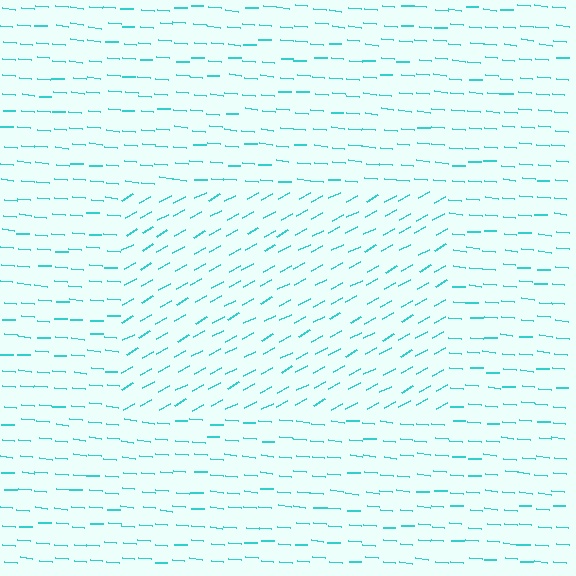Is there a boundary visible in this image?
Yes, there is a texture boundary formed by a change in line orientation.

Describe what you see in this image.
The image is filled with small cyan line segments. A rectangle region in the image has lines oriented differently from the surrounding lines, creating a visible texture boundary.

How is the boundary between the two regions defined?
The boundary is defined purely by a change in line orientation (approximately 33 degrees difference). All lines are the same color and thickness.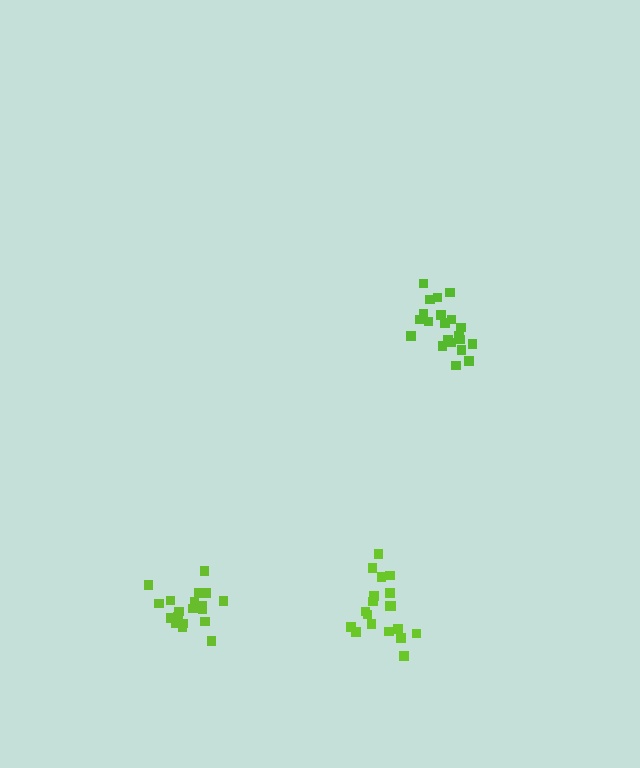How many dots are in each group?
Group 1: 19 dots, Group 2: 19 dots, Group 3: 21 dots (59 total).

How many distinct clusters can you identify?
There are 3 distinct clusters.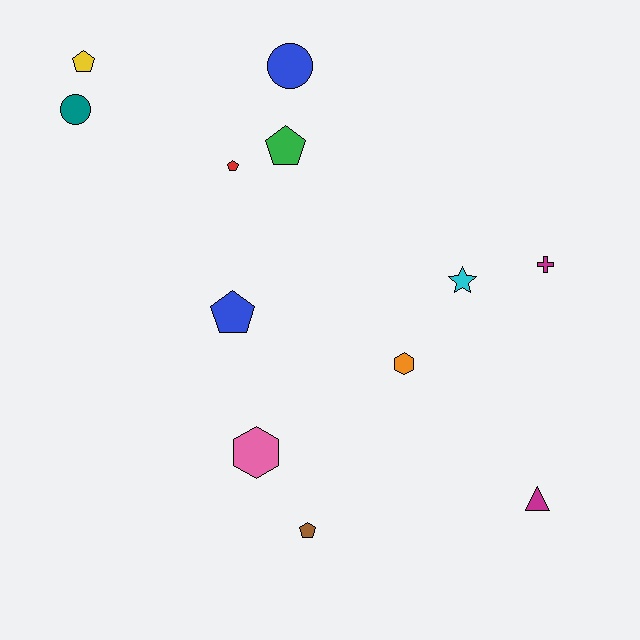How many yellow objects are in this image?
There is 1 yellow object.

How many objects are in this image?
There are 12 objects.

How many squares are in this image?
There are no squares.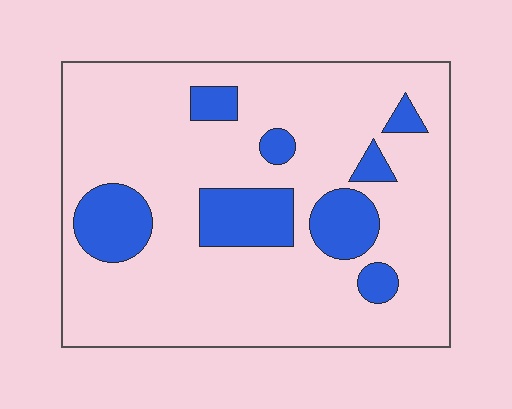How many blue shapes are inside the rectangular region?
8.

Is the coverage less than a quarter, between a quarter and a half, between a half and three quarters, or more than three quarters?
Less than a quarter.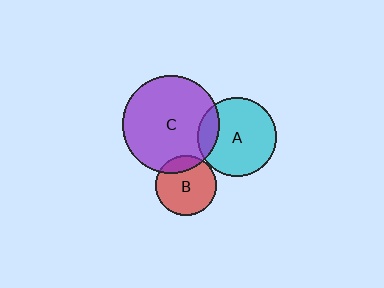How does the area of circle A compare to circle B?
Approximately 1.7 times.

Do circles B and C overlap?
Yes.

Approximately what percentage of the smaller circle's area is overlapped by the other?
Approximately 15%.